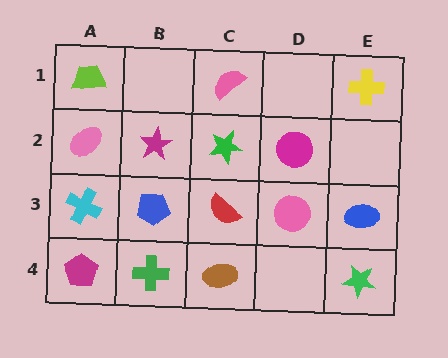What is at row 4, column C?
A brown ellipse.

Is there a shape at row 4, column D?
No, that cell is empty.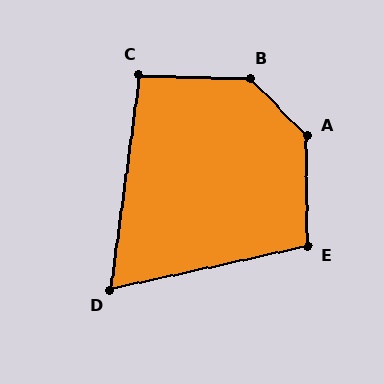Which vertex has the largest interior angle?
A, at approximately 136 degrees.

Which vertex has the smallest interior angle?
D, at approximately 70 degrees.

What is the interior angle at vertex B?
Approximately 136 degrees (obtuse).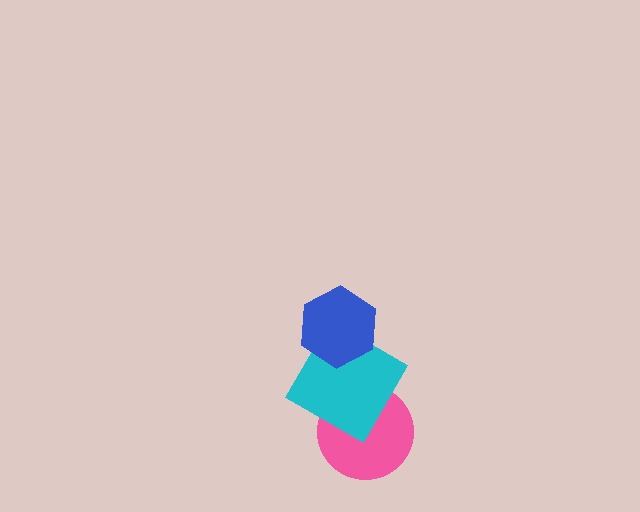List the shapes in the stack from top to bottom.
From top to bottom: the blue hexagon, the cyan square, the pink circle.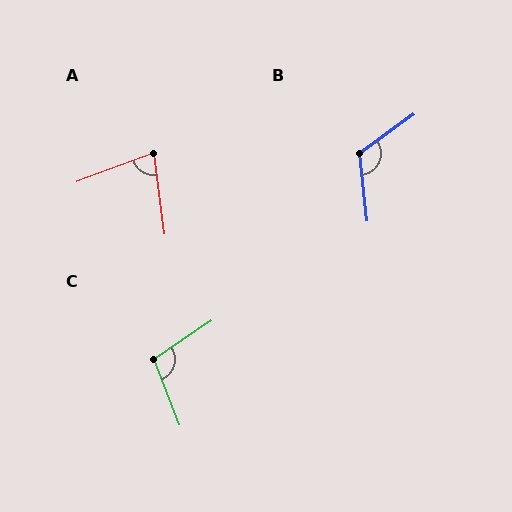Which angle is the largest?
B, at approximately 120 degrees.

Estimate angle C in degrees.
Approximately 103 degrees.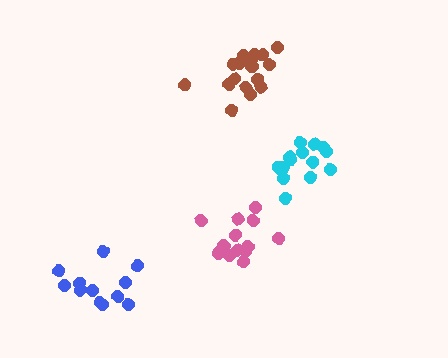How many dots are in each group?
Group 1: 14 dots, Group 2: 17 dots, Group 3: 15 dots, Group 4: 12 dots (58 total).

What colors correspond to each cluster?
The clusters are colored: pink, brown, cyan, blue.